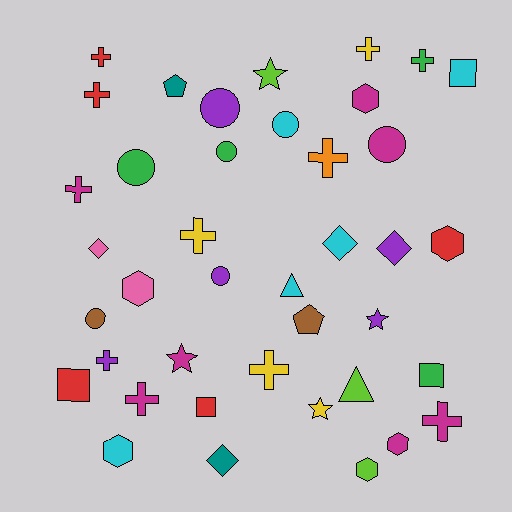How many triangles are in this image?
There are 2 triangles.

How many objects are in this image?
There are 40 objects.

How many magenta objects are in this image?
There are 7 magenta objects.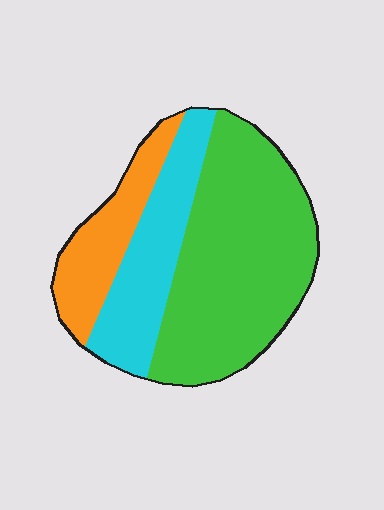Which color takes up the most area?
Green, at roughly 55%.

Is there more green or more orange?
Green.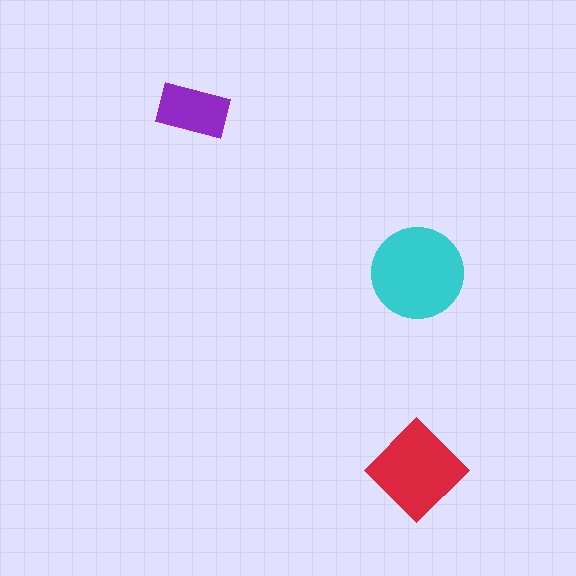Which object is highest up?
The purple rectangle is topmost.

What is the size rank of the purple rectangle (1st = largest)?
3rd.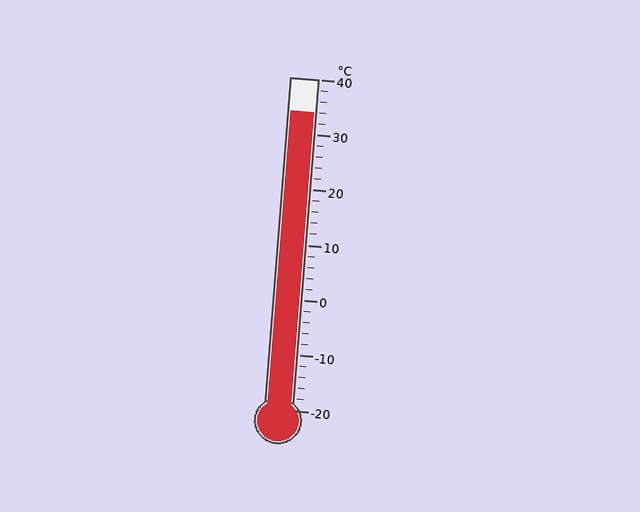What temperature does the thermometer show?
The thermometer shows approximately 34°C.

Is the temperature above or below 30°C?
The temperature is above 30°C.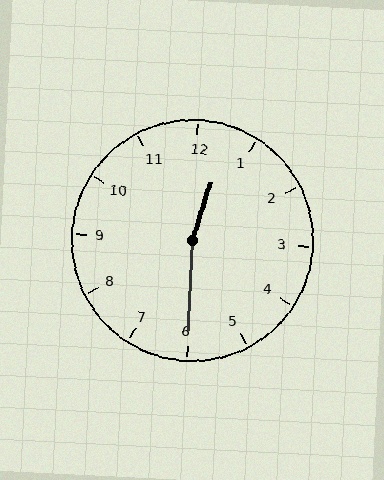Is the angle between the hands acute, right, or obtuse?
It is obtuse.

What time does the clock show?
12:30.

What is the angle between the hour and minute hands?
Approximately 165 degrees.